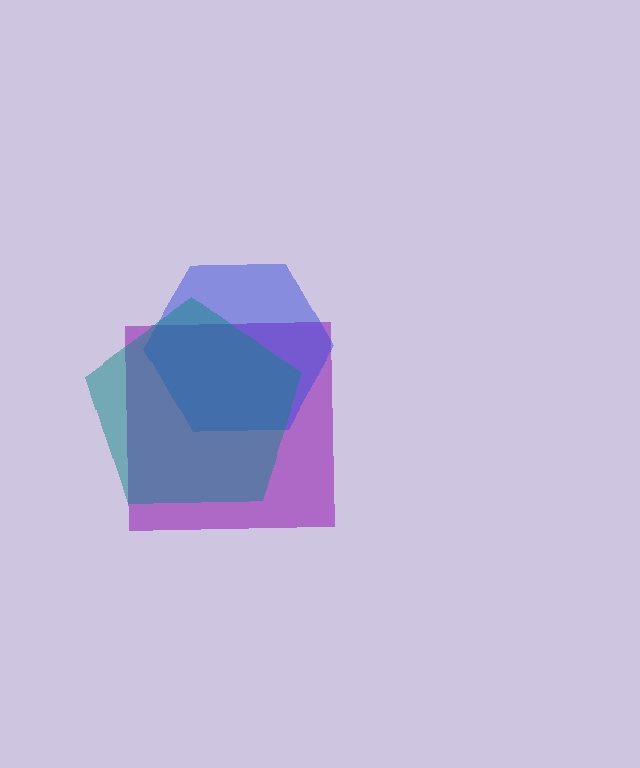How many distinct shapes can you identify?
There are 3 distinct shapes: a purple square, a blue hexagon, a teal pentagon.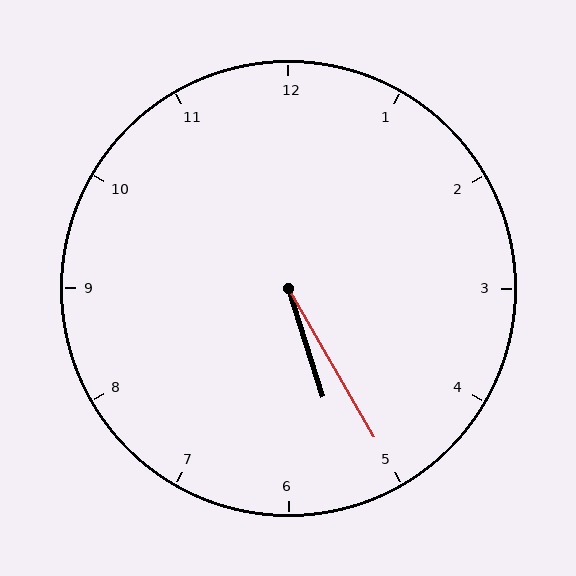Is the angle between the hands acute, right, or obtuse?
It is acute.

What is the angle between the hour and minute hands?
Approximately 12 degrees.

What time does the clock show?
5:25.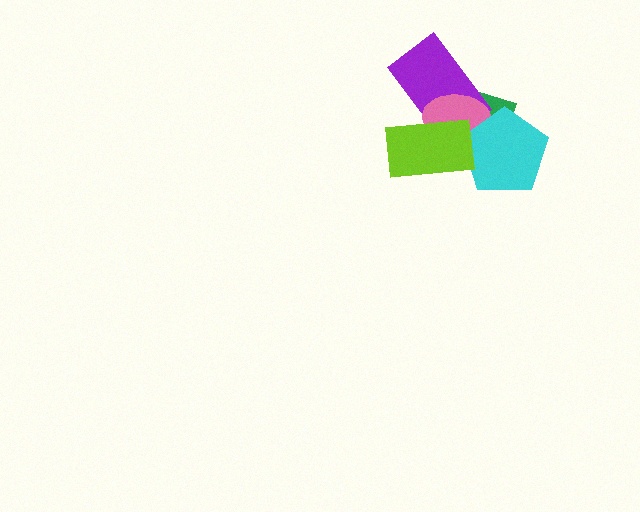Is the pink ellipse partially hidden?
Yes, it is partially covered by another shape.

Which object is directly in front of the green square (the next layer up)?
The purple rectangle is directly in front of the green square.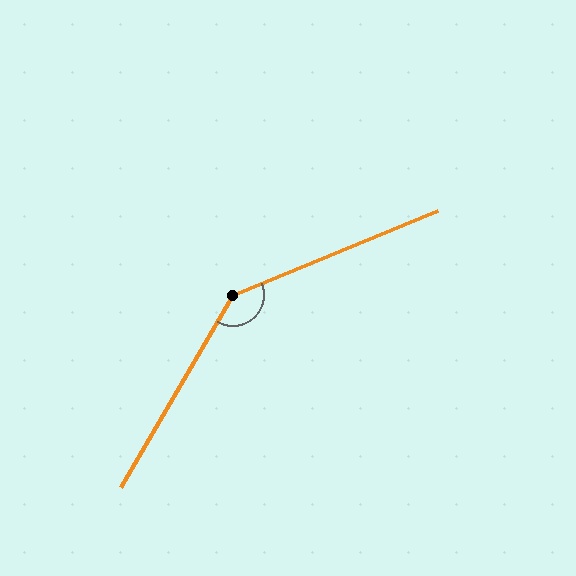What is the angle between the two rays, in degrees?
Approximately 142 degrees.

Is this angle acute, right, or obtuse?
It is obtuse.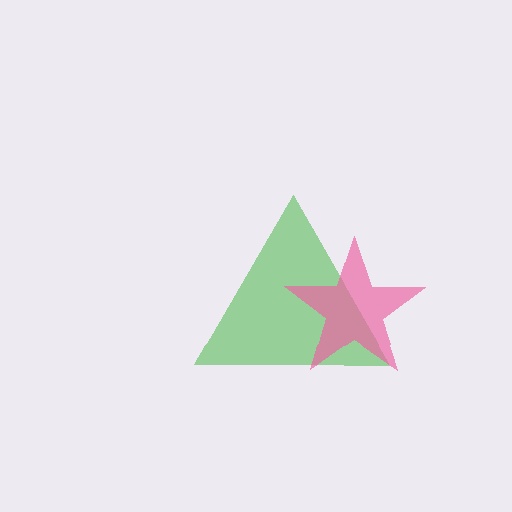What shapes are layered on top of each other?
The layered shapes are: a green triangle, a pink star.